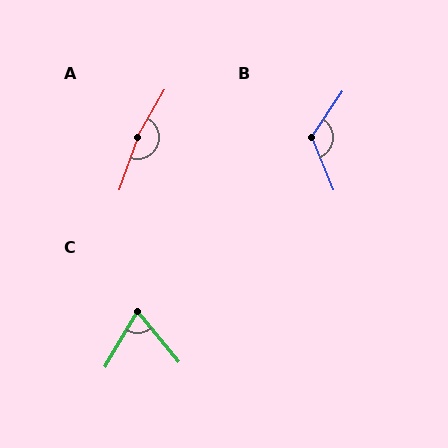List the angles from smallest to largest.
C (70°), B (123°), A (169°).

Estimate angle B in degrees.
Approximately 123 degrees.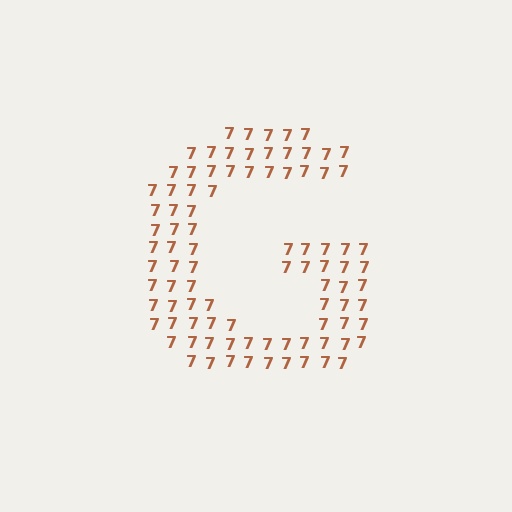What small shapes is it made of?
It is made of small digit 7's.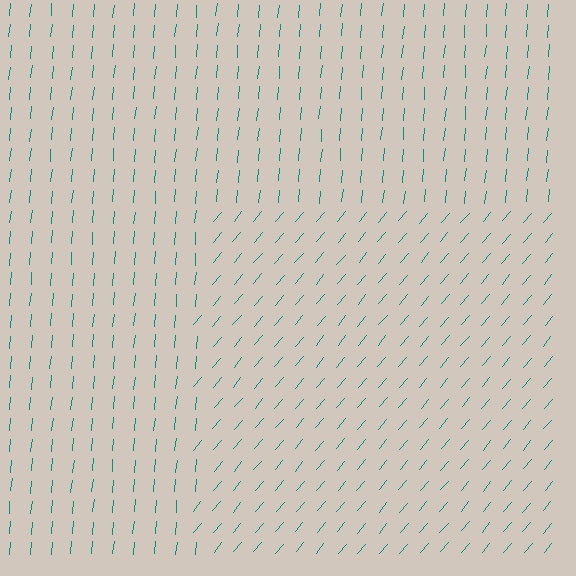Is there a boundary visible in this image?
Yes, there is a texture boundary formed by a change in line orientation.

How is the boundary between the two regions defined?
The boundary is defined purely by a change in line orientation (approximately 34 degrees difference). All lines are the same color and thickness.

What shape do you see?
I see a rectangle.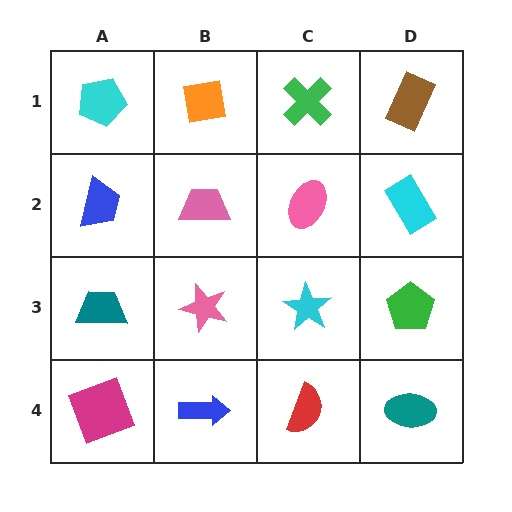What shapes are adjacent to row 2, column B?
An orange square (row 1, column B), a pink star (row 3, column B), a blue trapezoid (row 2, column A), a pink ellipse (row 2, column C).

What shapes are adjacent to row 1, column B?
A pink trapezoid (row 2, column B), a cyan pentagon (row 1, column A), a green cross (row 1, column C).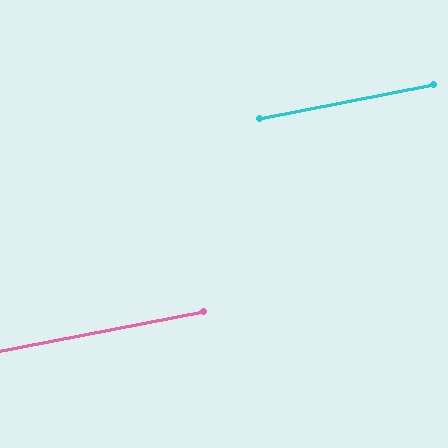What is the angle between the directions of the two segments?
Approximately 0 degrees.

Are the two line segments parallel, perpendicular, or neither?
Parallel — their directions differ by only 0.1°.